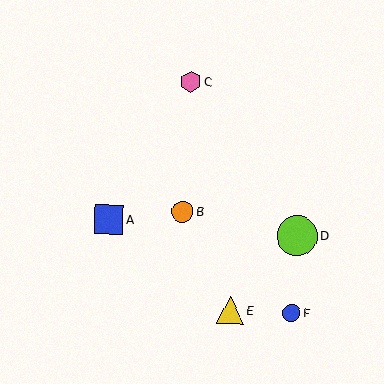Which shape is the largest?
The lime circle (labeled D) is the largest.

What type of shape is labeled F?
Shape F is a blue circle.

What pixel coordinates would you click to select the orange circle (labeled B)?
Click at (183, 212) to select the orange circle B.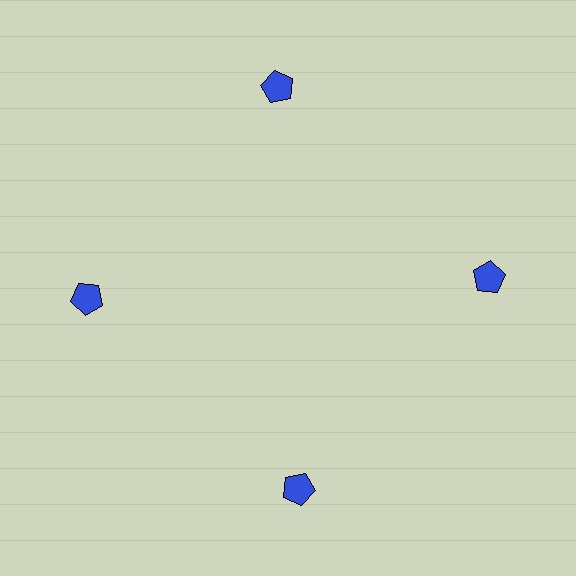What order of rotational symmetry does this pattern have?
This pattern has 4-fold rotational symmetry.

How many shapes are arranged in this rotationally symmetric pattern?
There are 4 shapes, arranged in 4 groups of 1.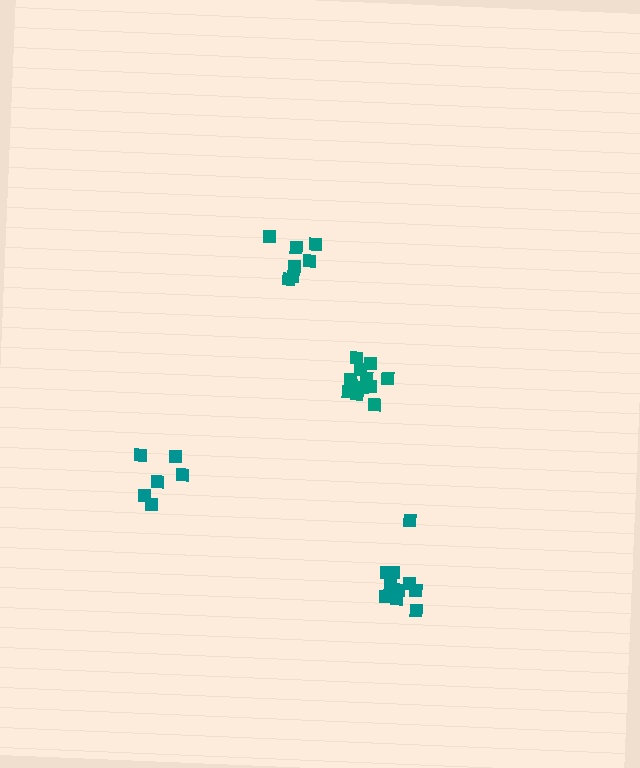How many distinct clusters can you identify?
There are 4 distinct clusters.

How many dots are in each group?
Group 1: 6 dots, Group 2: 10 dots, Group 3: 7 dots, Group 4: 12 dots (35 total).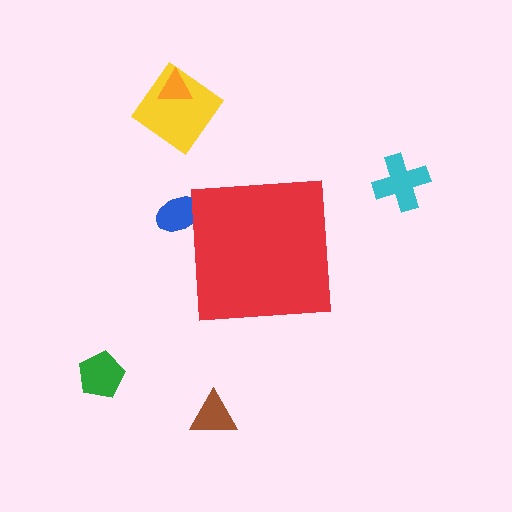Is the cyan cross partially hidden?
No, the cyan cross is fully visible.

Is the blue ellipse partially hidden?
Yes, the blue ellipse is partially hidden behind the red square.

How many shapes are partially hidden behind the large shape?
1 shape is partially hidden.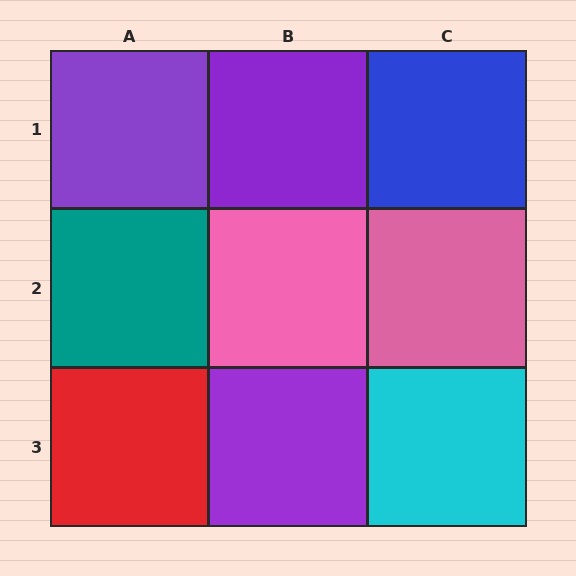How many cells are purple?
3 cells are purple.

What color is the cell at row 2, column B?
Pink.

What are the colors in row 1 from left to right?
Purple, purple, blue.